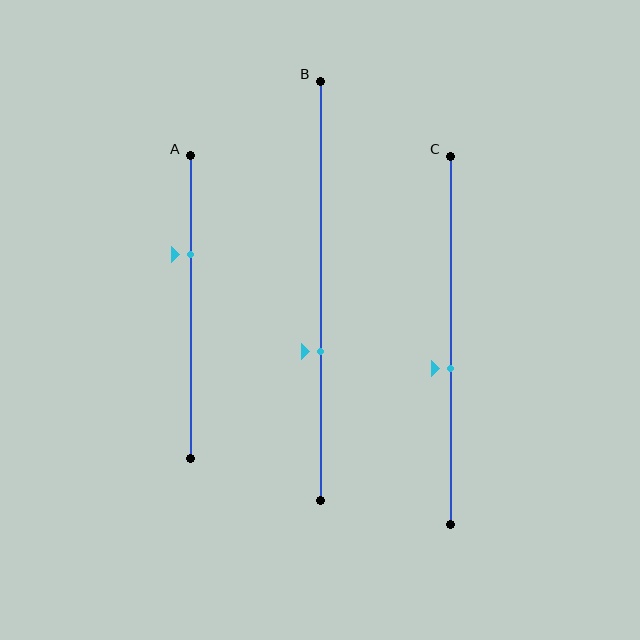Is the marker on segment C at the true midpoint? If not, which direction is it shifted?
No, the marker on segment C is shifted downward by about 8% of the segment length.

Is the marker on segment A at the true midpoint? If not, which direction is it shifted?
No, the marker on segment A is shifted upward by about 18% of the segment length.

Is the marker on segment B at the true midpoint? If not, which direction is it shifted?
No, the marker on segment B is shifted downward by about 14% of the segment length.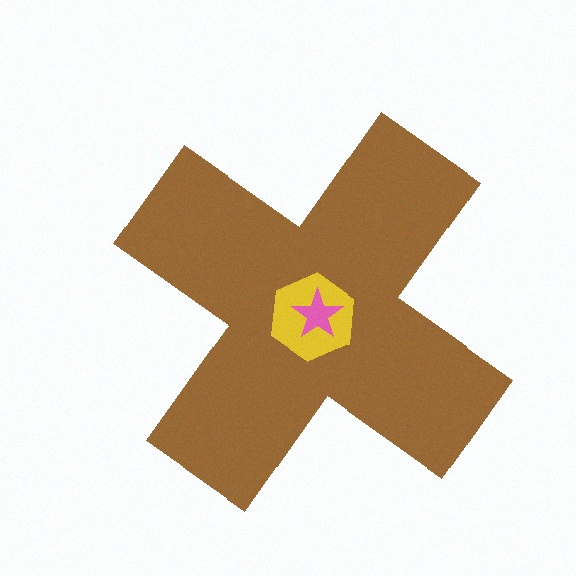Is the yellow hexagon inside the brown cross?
Yes.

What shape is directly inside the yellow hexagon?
The pink star.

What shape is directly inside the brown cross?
The yellow hexagon.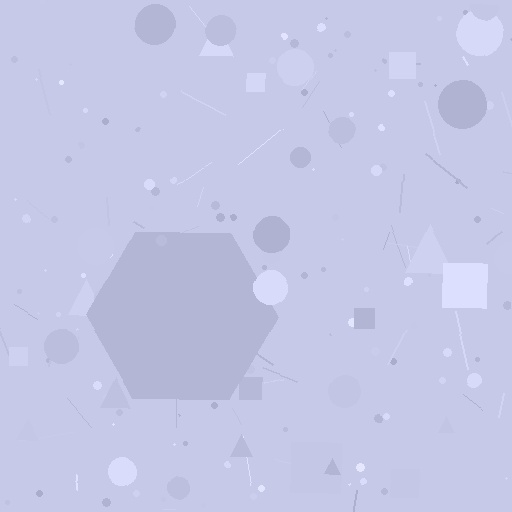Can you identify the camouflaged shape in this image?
The camouflaged shape is a hexagon.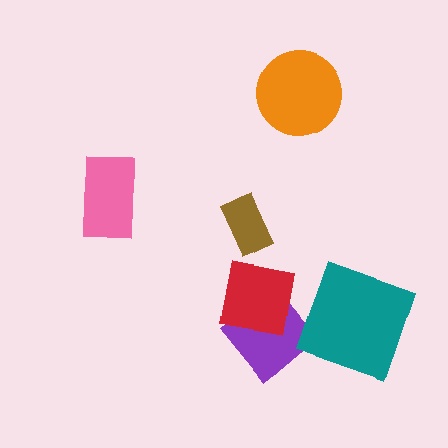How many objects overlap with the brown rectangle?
0 objects overlap with the brown rectangle.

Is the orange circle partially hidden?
No, no other shape covers it.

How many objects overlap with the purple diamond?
1 object overlaps with the purple diamond.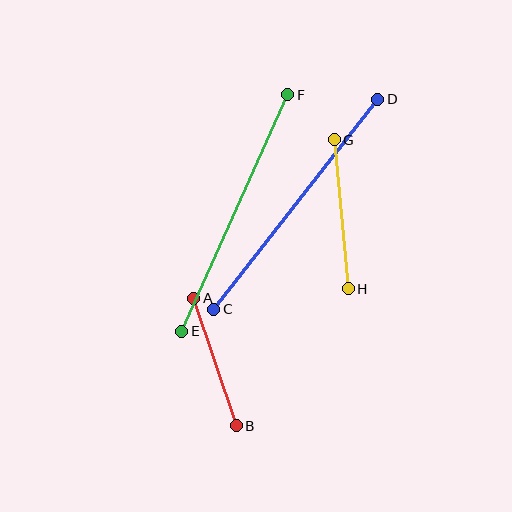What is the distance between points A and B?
The distance is approximately 135 pixels.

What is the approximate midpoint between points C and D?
The midpoint is at approximately (296, 204) pixels.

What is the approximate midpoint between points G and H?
The midpoint is at approximately (341, 214) pixels.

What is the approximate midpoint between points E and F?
The midpoint is at approximately (235, 213) pixels.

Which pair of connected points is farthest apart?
Points C and D are farthest apart.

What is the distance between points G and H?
The distance is approximately 150 pixels.